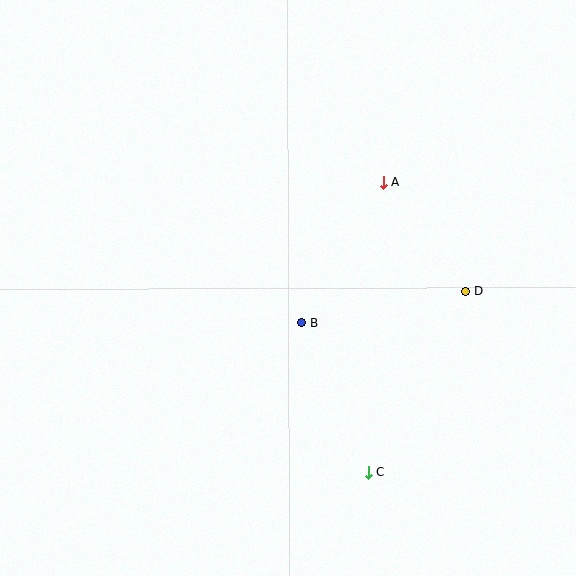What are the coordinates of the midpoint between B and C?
The midpoint between B and C is at (335, 397).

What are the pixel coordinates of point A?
Point A is at (383, 182).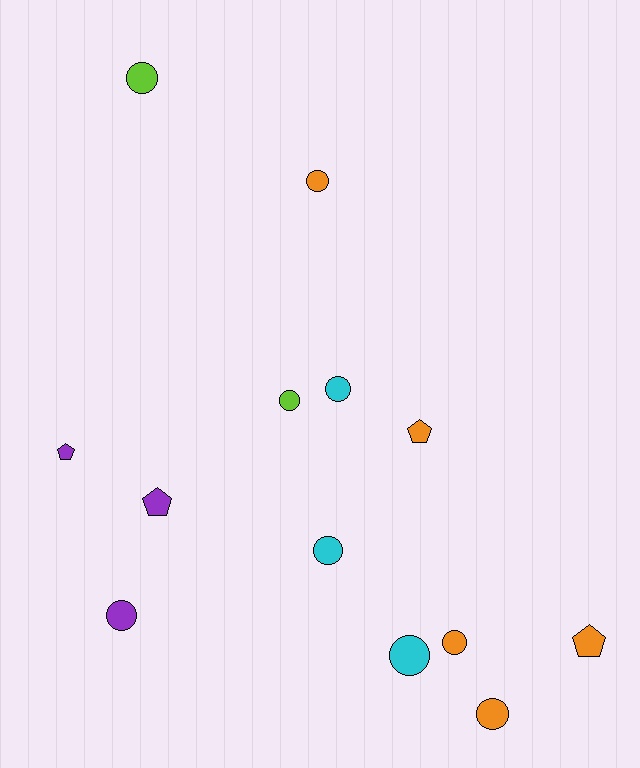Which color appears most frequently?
Orange, with 5 objects.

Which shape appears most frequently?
Circle, with 9 objects.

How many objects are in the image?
There are 13 objects.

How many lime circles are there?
There are 2 lime circles.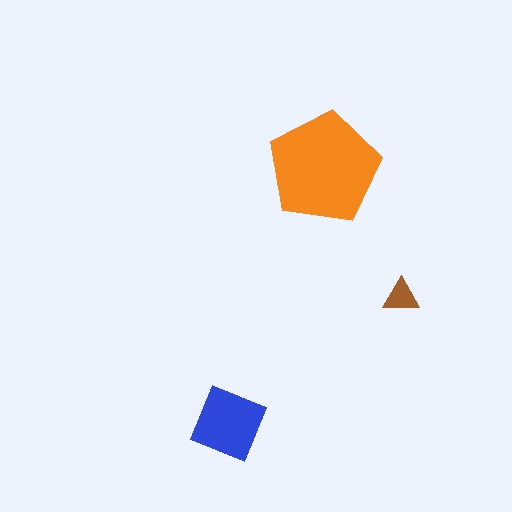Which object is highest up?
The orange pentagon is topmost.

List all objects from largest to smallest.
The orange pentagon, the blue diamond, the brown triangle.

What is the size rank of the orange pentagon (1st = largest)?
1st.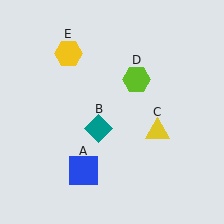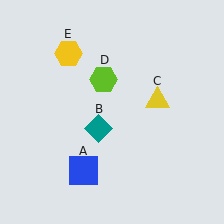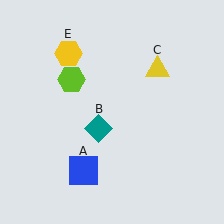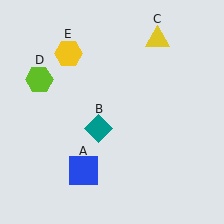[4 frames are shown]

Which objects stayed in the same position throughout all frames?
Blue square (object A) and teal diamond (object B) and yellow hexagon (object E) remained stationary.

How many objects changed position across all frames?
2 objects changed position: yellow triangle (object C), lime hexagon (object D).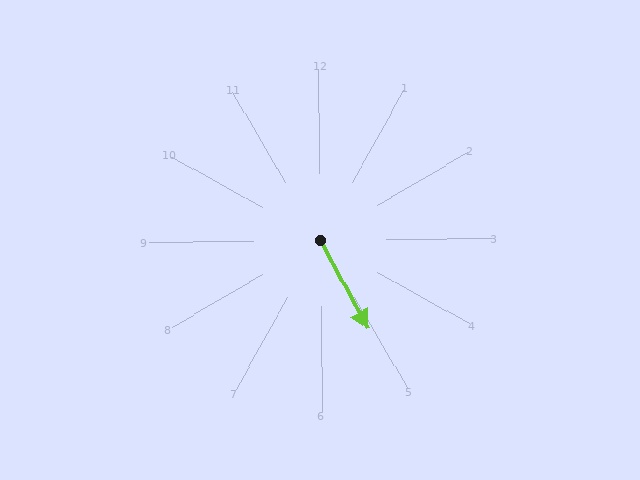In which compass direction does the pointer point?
Southeast.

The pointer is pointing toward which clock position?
Roughly 5 o'clock.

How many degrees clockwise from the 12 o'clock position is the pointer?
Approximately 152 degrees.